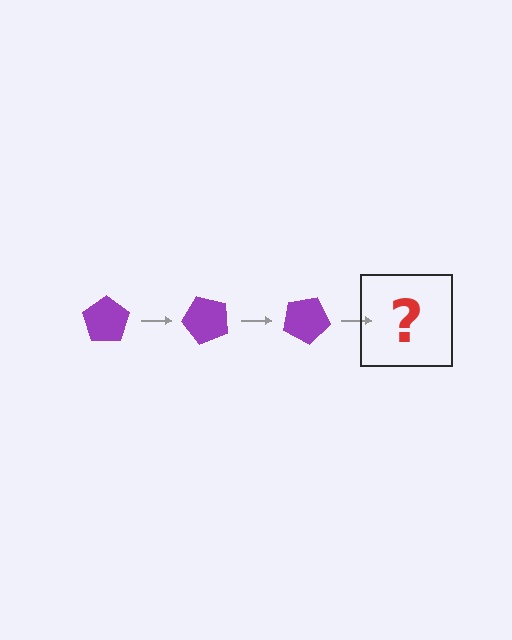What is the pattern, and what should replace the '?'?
The pattern is that the pentagon rotates 50 degrees each step. The '?' should be a purple pentagon rotated 150 degrees.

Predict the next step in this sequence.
The next step is a purple pentagon rotated 150 degrees.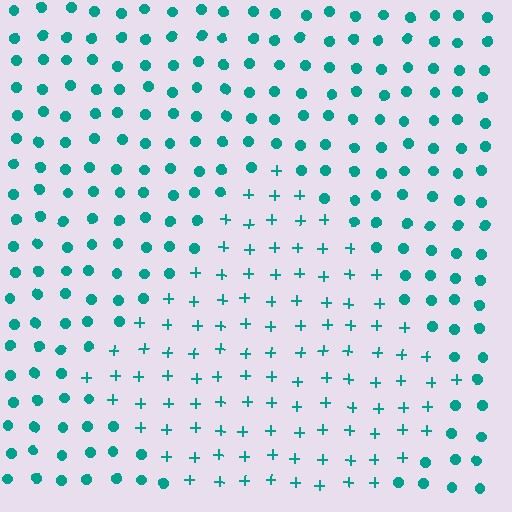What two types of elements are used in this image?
The image uses plus signs inside the diamond region and circles outside it.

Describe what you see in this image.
The image is filled with small teal elements arranged in a uniform grid. A diamond-shaped region contains plus signs, while the surrounding area contains circles. The boundary is defined purely by the change in element shape.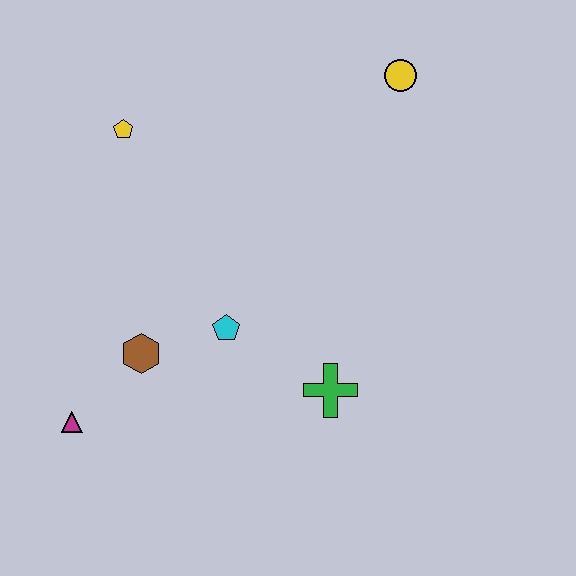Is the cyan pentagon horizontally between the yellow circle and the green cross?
No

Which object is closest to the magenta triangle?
The brown hexagon is closest to the magenta triangle.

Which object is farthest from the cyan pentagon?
The yellow circle is farthest from the cyan pentagon.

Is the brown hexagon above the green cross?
Yes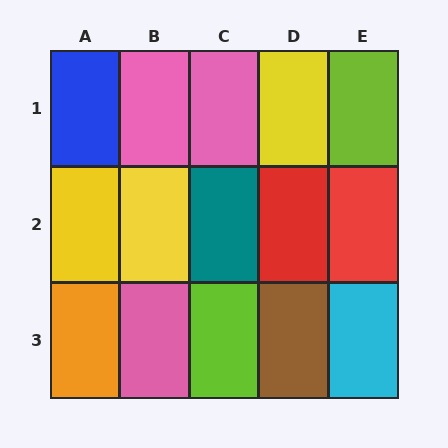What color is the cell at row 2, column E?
Red.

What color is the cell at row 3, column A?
Orange.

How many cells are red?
2 cells are red.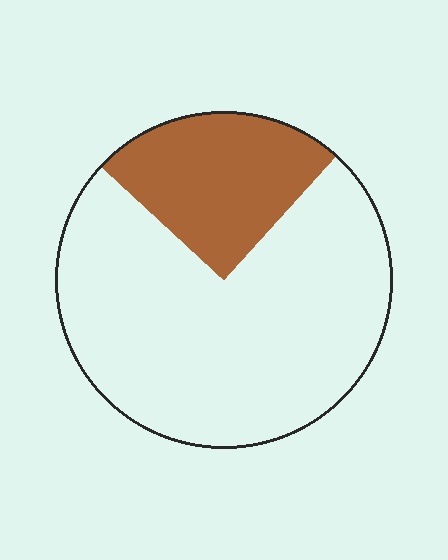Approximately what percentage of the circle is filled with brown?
Approximately 25%.